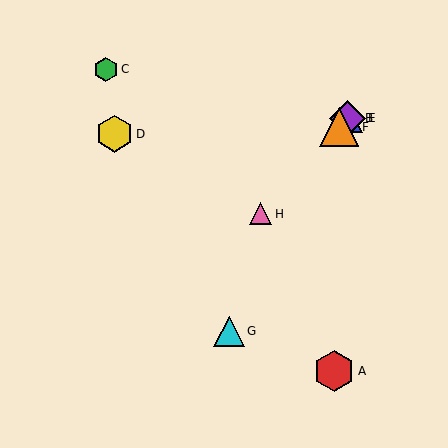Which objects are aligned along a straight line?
Objects B, E, F, H are aligned along a straight line.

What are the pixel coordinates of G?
Object G is at (229, 331).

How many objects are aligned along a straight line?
4 objects (B, E, F, H) are aligned along a straight line.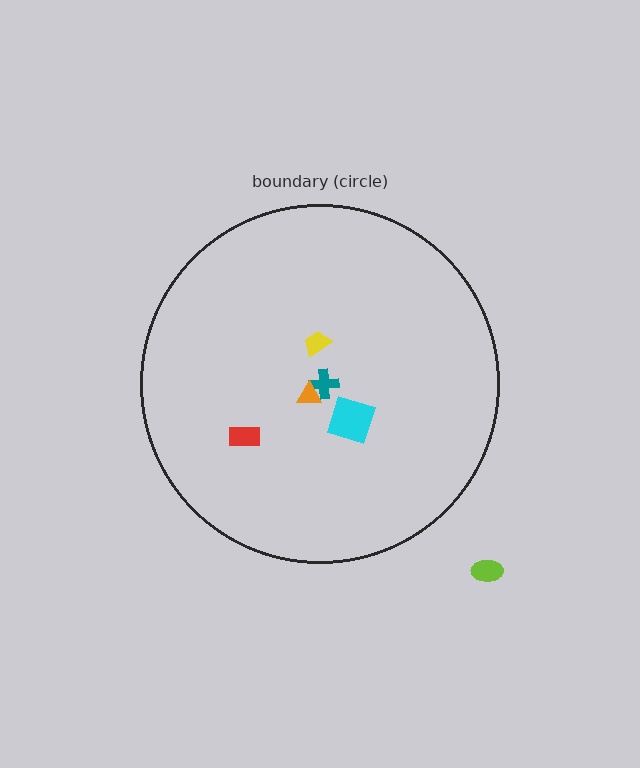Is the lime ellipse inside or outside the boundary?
Outside.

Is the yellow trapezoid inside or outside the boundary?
Inside.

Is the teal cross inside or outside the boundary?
Inside.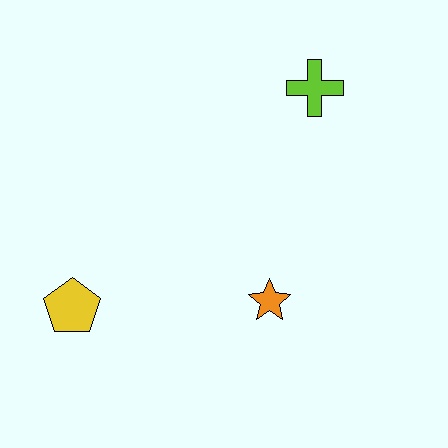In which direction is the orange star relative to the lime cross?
The orange star is below the lime cross.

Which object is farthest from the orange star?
The lime cross is farthest from the orange star.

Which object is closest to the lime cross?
The orange star is closest to the lime cross.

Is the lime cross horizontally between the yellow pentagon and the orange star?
No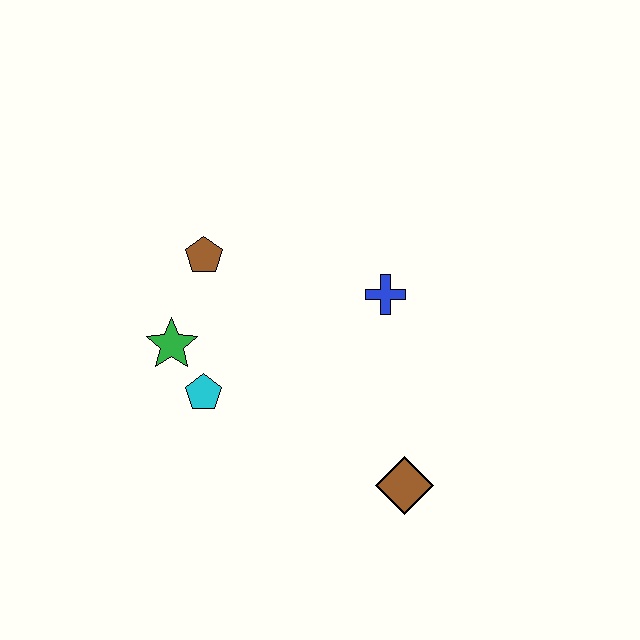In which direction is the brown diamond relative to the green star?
The brown diamond is to the right of the green star.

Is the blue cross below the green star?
No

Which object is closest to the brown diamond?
The blue cross is closest to the brown diamond.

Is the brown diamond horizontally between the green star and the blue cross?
No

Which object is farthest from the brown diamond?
The brown pentagon is farthest from the brown diamond.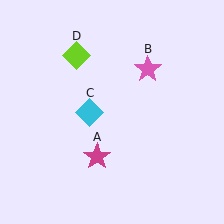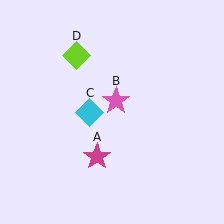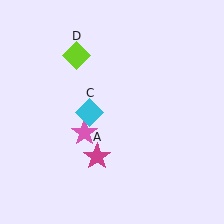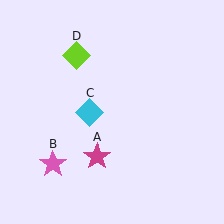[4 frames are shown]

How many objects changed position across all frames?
1 object changed position: pink star (object B).